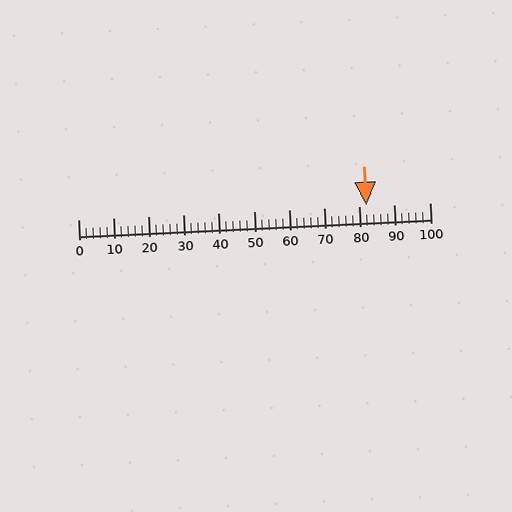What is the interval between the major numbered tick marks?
The major tick marks are spaced 10 units apart.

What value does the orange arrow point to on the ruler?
The orange arrow points to approximately 82.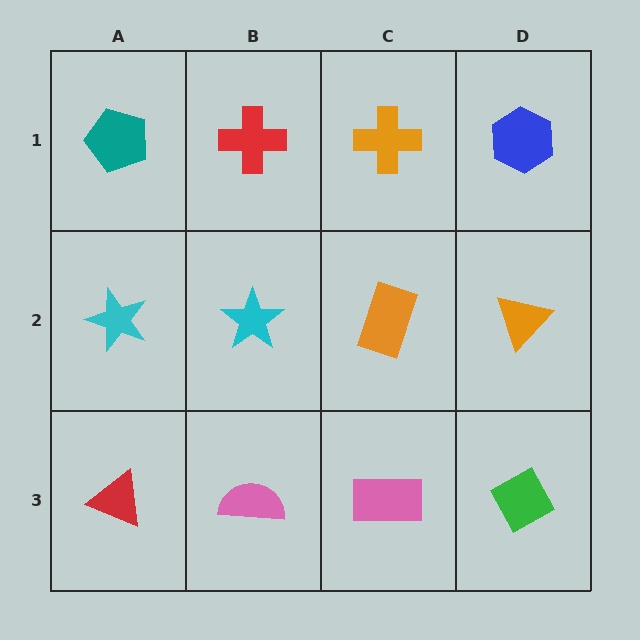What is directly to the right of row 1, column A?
A red cross.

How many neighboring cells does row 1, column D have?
2.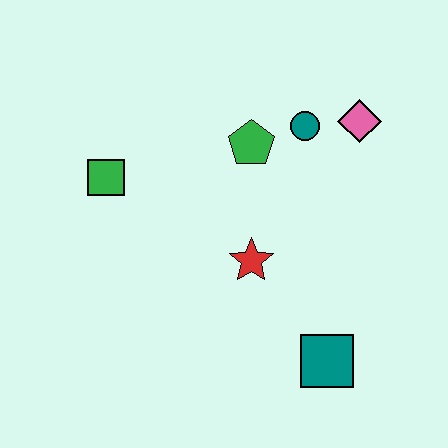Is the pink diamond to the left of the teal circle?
No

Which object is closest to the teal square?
The red star is closest to the teal square.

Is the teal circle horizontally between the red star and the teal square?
Yes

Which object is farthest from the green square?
The teal square is farthest from the green square.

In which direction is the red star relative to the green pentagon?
The red star is below the green pentagon.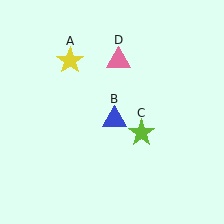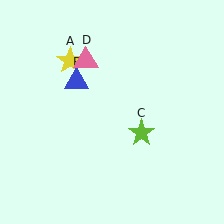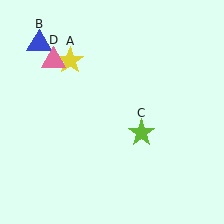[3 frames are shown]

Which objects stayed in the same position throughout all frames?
Yellow star (object A) and lime star (object C) remained stationary.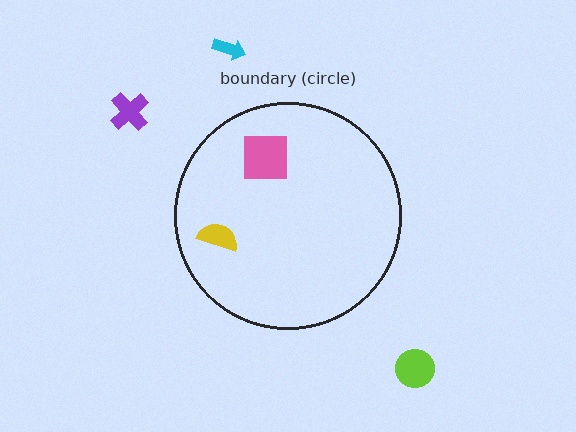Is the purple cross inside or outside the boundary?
Outside.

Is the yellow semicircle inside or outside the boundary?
Inside.